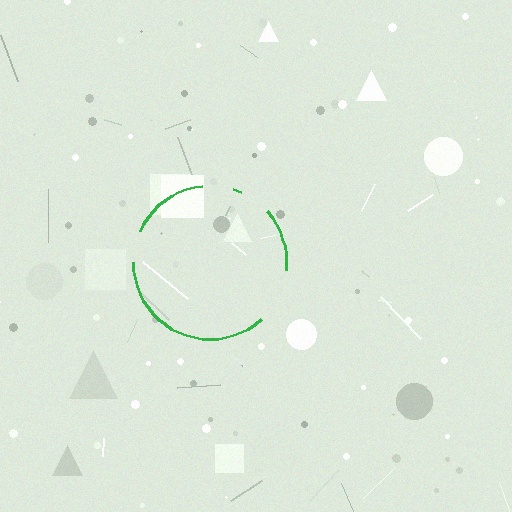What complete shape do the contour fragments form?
The contour fragments form a circle.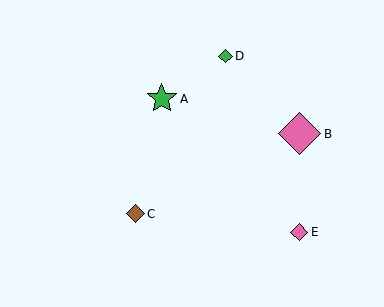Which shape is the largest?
The pink diamond (labeled B) is the largest.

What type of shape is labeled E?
Shape E is a pink diamond.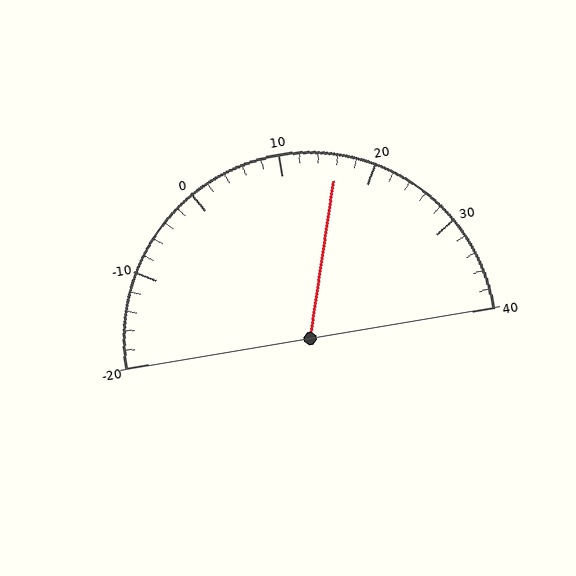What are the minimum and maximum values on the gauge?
The gauge ranges from -20 to 40.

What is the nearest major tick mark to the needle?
The nearest major tick mark is 20.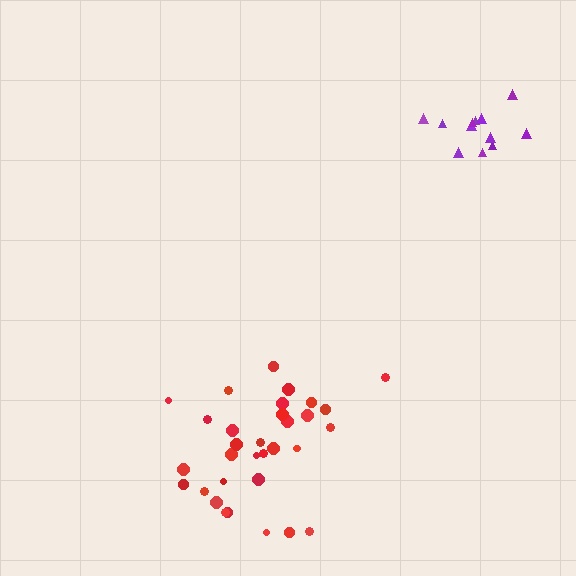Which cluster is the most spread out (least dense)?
Red.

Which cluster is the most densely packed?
Purple.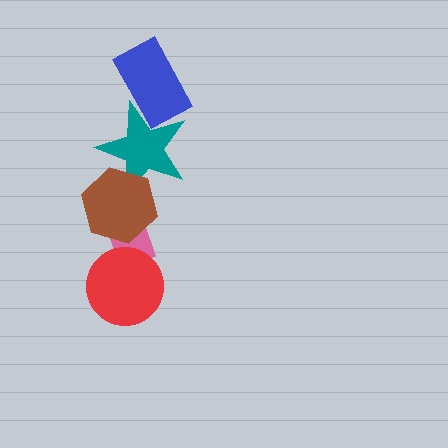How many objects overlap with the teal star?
2 objects overlap with the teal star.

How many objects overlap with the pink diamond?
2 objects overlap with the pink diamond.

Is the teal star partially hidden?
Yes, it is partially covered by another shape.